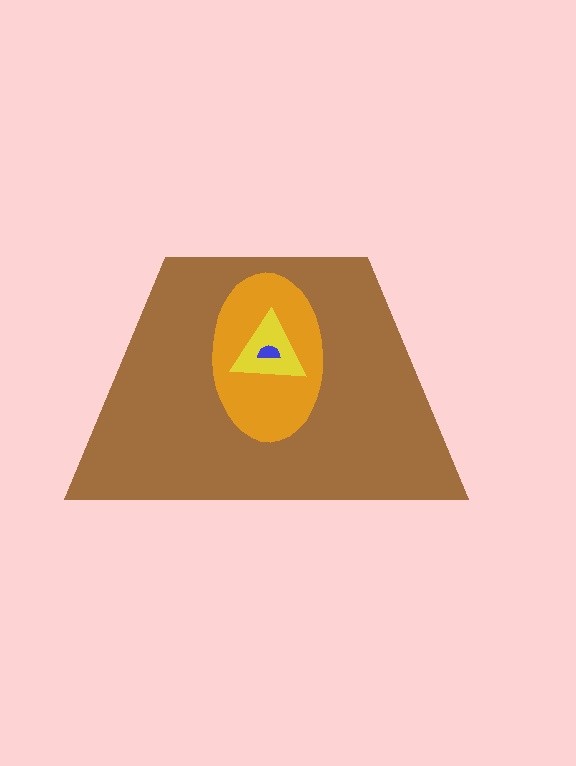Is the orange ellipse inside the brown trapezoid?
Yes.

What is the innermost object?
The blue semicircle.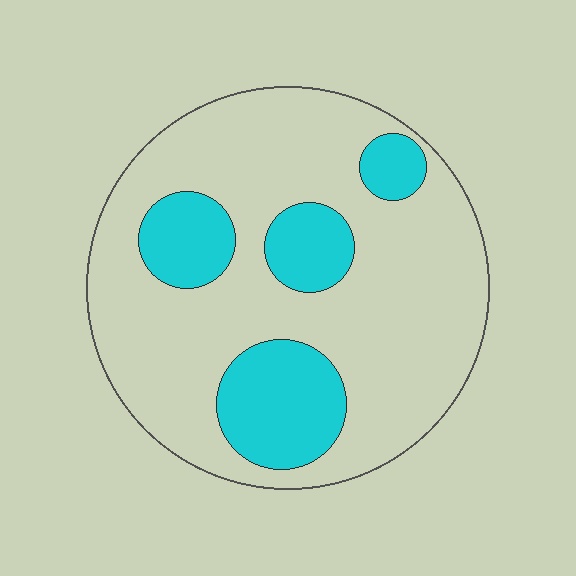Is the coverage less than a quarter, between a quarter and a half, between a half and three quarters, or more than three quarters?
Less than a quarter.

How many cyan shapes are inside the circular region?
4.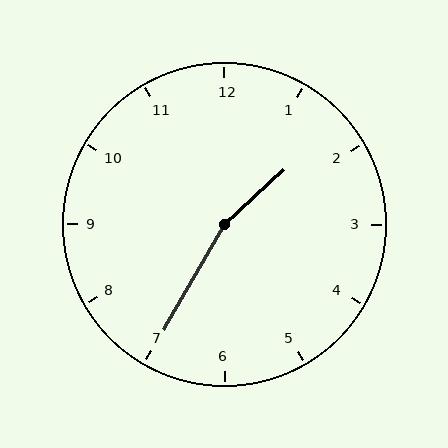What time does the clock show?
1:35.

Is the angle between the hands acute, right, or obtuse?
It is obtuse.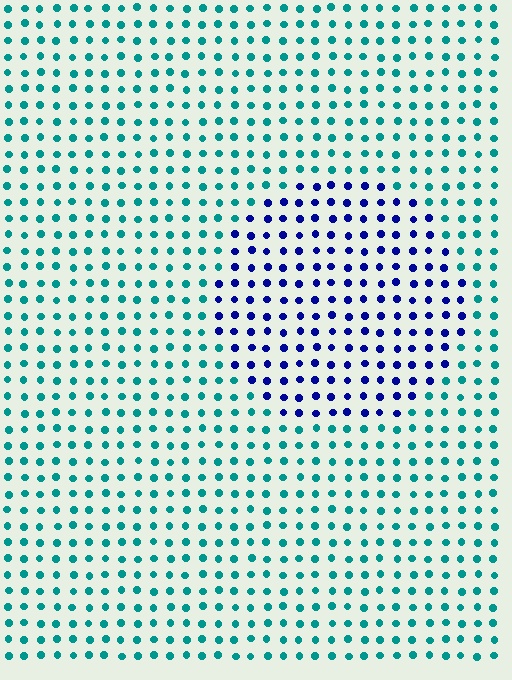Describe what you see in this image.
The image is filled with small teal elements in a uniform arrangement. A circle-shaped region is visible where the elements are tinted to a slightly different hue, forming a subtle color boundary.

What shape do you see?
I see a circle.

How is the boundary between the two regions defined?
The boundary is defined purely by a slight shift in hue (about 61 degrees). Spacing, size, and orientation are identical on both sides.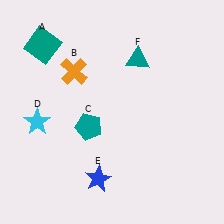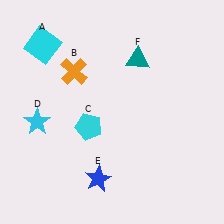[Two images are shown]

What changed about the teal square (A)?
In Image 1, A is teal. In Image 2, it changed to cyan.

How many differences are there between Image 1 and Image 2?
There are 2 differences between the two images.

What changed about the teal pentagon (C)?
In Image 1, C is teal. In Image 2, it changed to cyan.